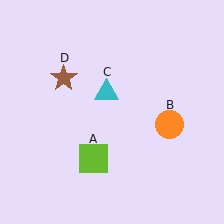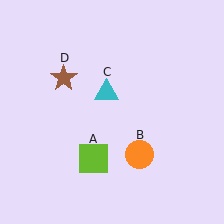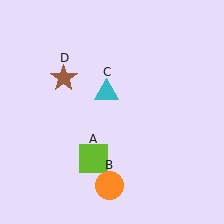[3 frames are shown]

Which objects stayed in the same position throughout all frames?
Lime square (object A) and cyan triangle (object C) and brown star (object D) remained stationary.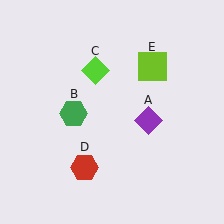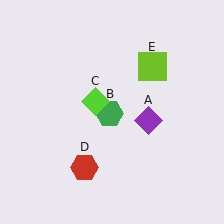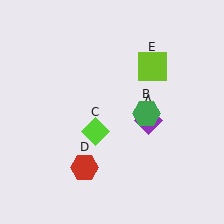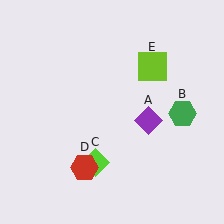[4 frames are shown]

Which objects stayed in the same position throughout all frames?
Purple diamond (object A) and red hexagon (object D) and lime square (object E) remained stationary.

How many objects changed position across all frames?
2 objects changed position: green hexagon (object B), lime diamond (object C).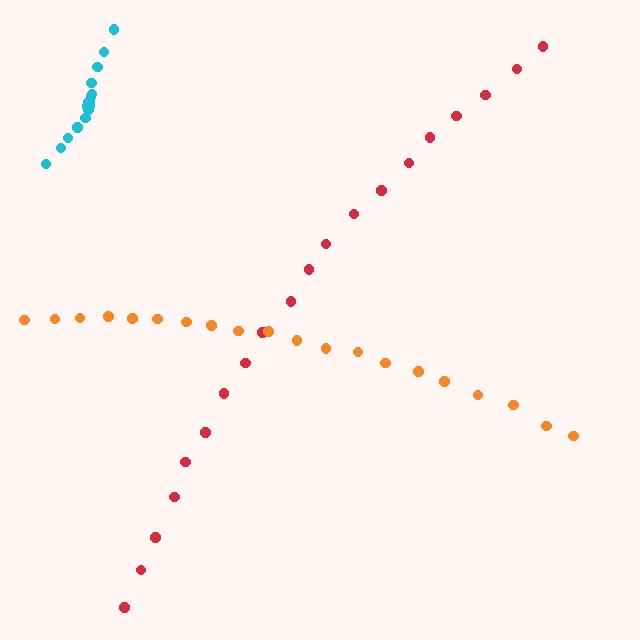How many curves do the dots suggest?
There are 3 distinct paths.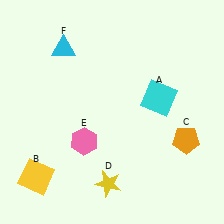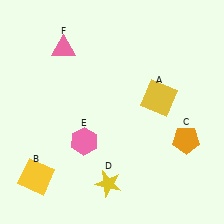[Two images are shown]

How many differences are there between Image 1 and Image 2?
There are 2 differences between the two images.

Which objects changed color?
A changed from cyan to yellow. F changed from cyan to pink.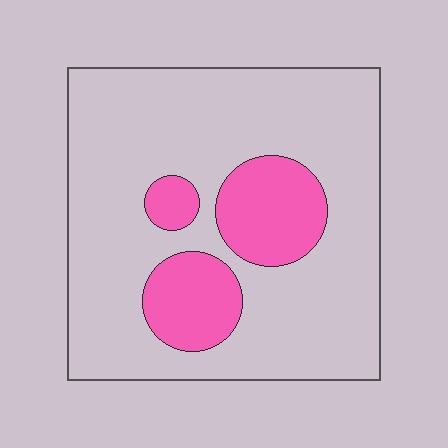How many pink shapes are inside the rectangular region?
3.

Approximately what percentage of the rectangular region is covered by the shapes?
Approximately 20%.